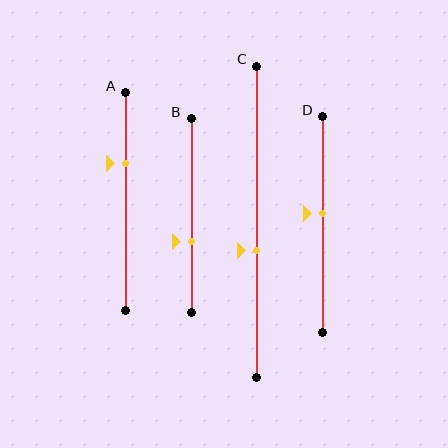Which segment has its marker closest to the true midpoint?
Segment D has its marker closest to the true midpoint.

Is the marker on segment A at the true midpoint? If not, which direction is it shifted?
No, the marker on segment A is shifted upward by about 17% of the segment length.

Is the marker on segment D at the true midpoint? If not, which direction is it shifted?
No, the marker on segment D is shifted upward by about 5% of the segment length.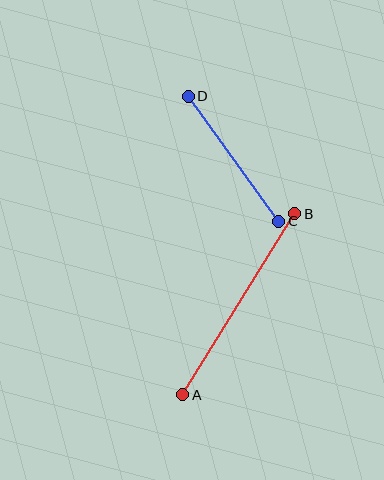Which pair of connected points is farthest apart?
Points A and B are farthest apart.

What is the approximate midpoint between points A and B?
The midpoint is at approximately (239, 304) pixels.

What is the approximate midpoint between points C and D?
The midpoint is at approximately (234, 159) pixels.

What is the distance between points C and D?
The distance is approximately 154 pixels.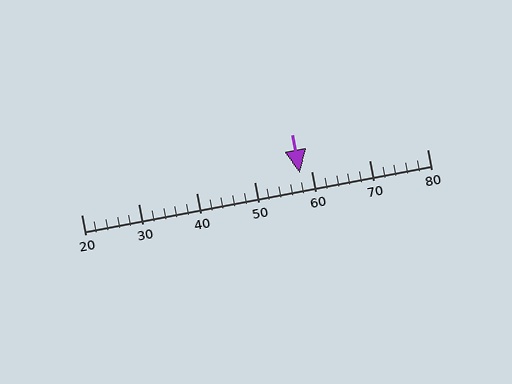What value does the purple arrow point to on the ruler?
The purple arrow points to approximately 58.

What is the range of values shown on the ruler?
The ruler shows values from 20 to 80.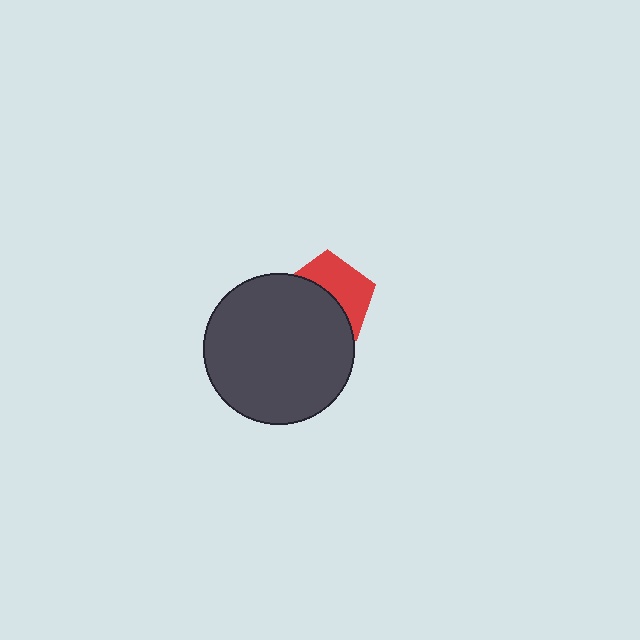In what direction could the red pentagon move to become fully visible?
The red pentagon could move toward the upper-right. That would shift it out from behind the dark gray circle entirely.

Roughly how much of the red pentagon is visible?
About half of it is visible (roughly 46%).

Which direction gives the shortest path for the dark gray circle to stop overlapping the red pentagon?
Moving toward the lower-left gives the shortest separation.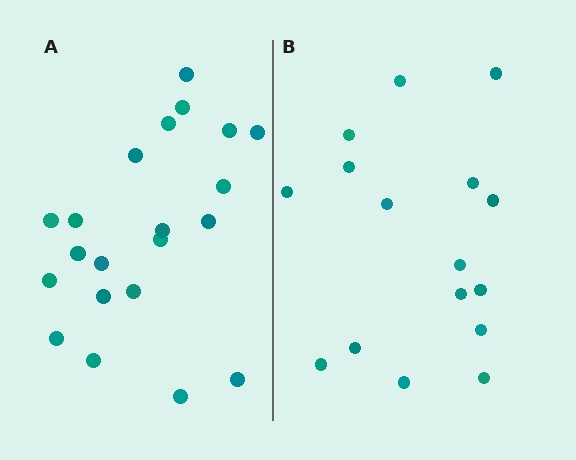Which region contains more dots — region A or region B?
Region A (the left region) has more dots.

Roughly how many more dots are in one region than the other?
Region A has about 5 more dots than region B.